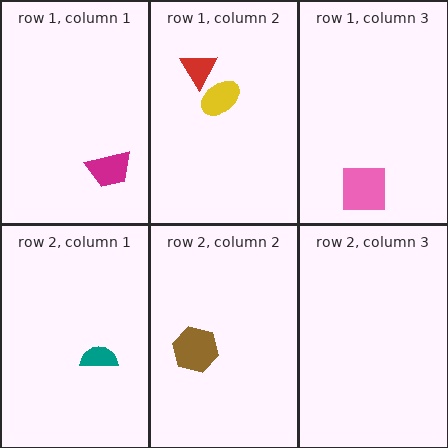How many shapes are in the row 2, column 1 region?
1.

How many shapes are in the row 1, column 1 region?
1.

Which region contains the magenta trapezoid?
The row 1, column 1 region.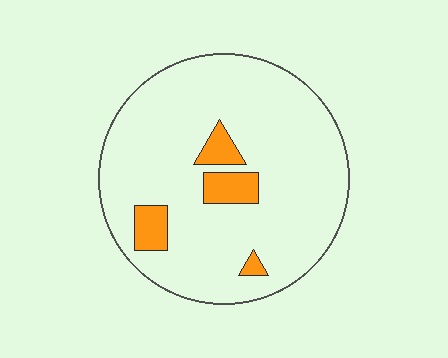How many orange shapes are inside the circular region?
4.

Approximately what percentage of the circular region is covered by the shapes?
Approximately 10%.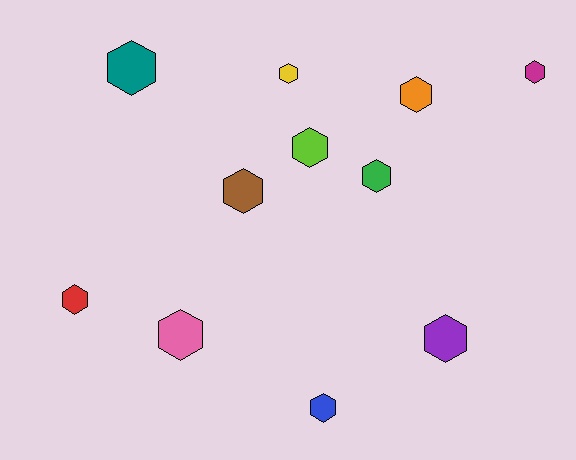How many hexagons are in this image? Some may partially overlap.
There are 11 hexagons.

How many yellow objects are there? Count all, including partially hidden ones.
There is 1 yellow object.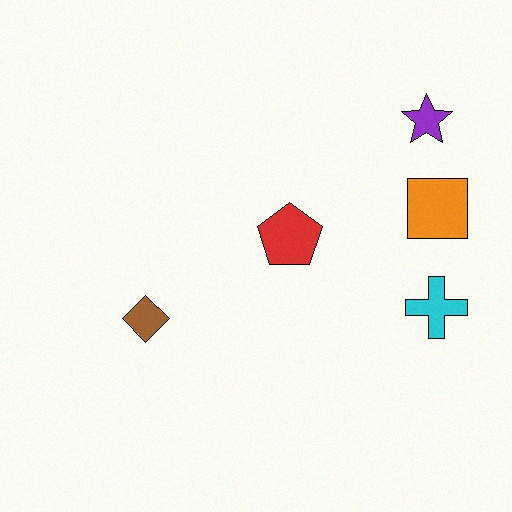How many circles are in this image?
There are no circles.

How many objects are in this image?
There are 5 objects.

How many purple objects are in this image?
There is 1 purple object.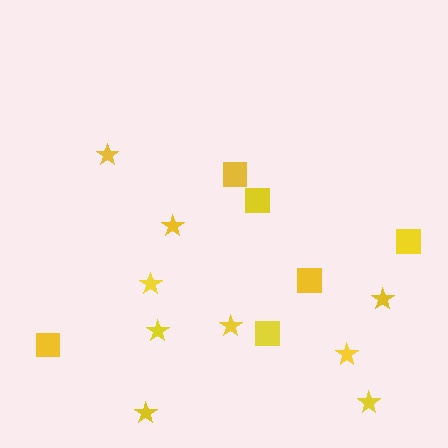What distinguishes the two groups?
There are 2 groups: one group of stars (9) and one group of squares (6).